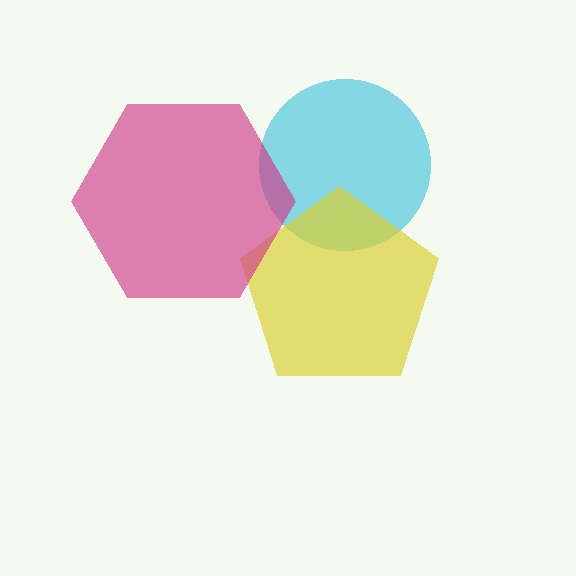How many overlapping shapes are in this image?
There are 3 overlapping shapes in the image.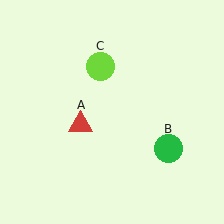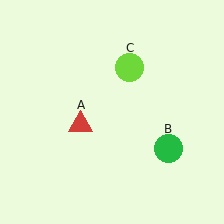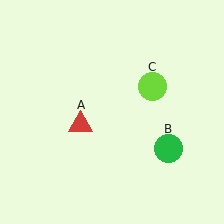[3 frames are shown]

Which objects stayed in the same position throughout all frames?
Red triangle (object A) and green circle (object B) remained stationary.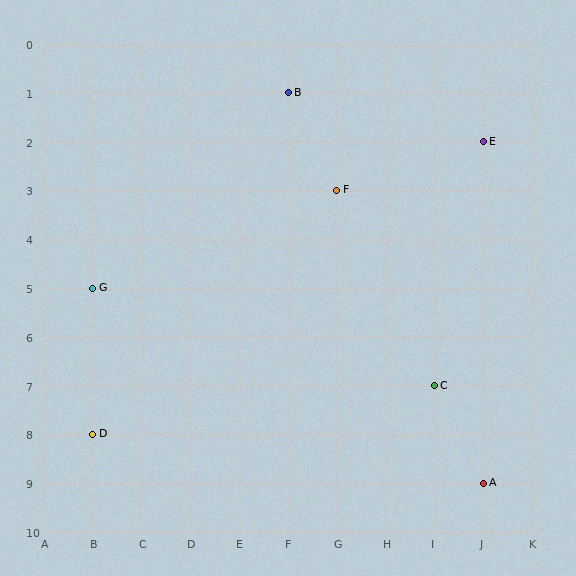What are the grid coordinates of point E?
Point E is at grid coordinates (J, 2).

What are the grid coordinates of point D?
Point D is at grid coordinates (B, 8).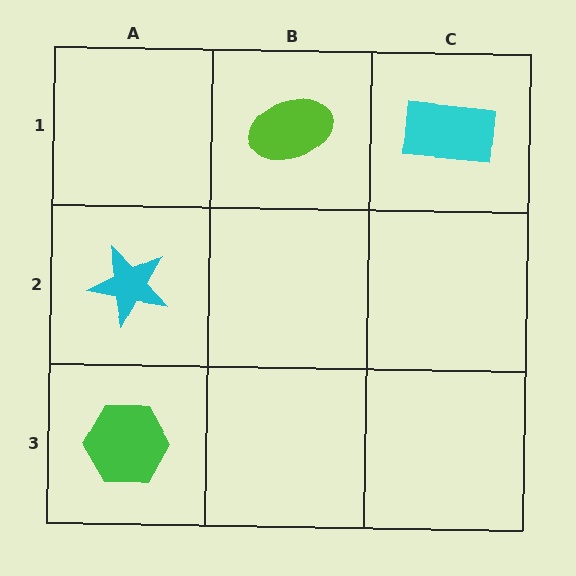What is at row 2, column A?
A cyan star.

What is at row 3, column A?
A green hexagon.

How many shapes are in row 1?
2 shapes.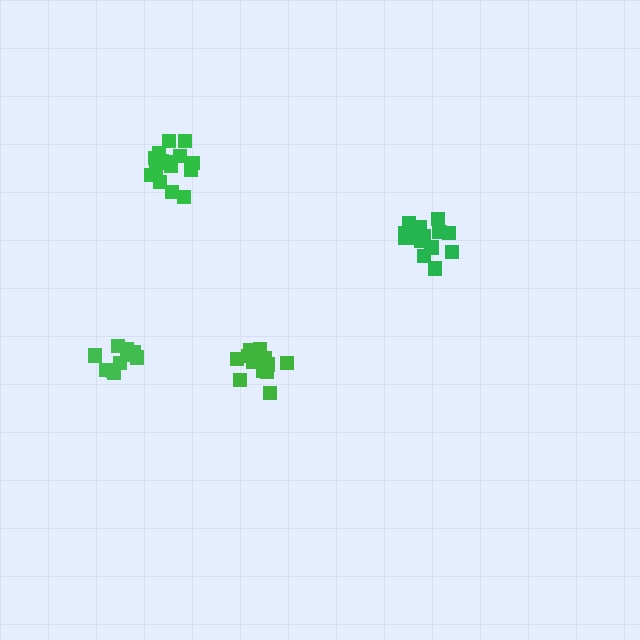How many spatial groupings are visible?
There are 4 spatial groupings.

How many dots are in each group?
Group 1: 14 dots, Group 2: 14 dots, Group 3: 15 dots, Group 4: 10 dots (53 total).